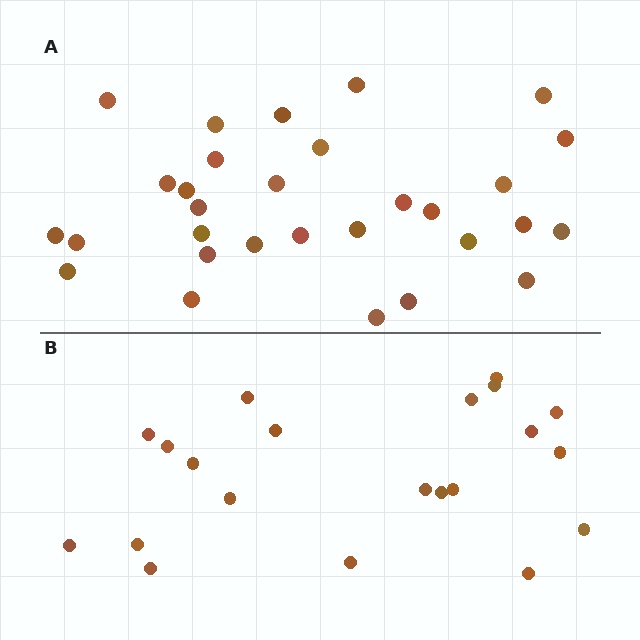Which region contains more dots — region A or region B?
Region A (the top region) has more dots.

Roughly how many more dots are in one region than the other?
Region A has roughly 8 or so more dots than region B.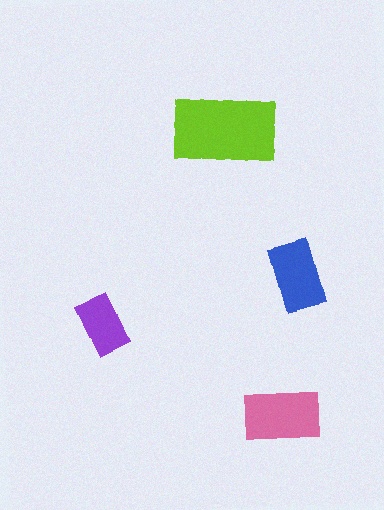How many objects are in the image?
There are 4 objects in the image.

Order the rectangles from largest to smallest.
the lime one, the pink one, the blue one, the purple one.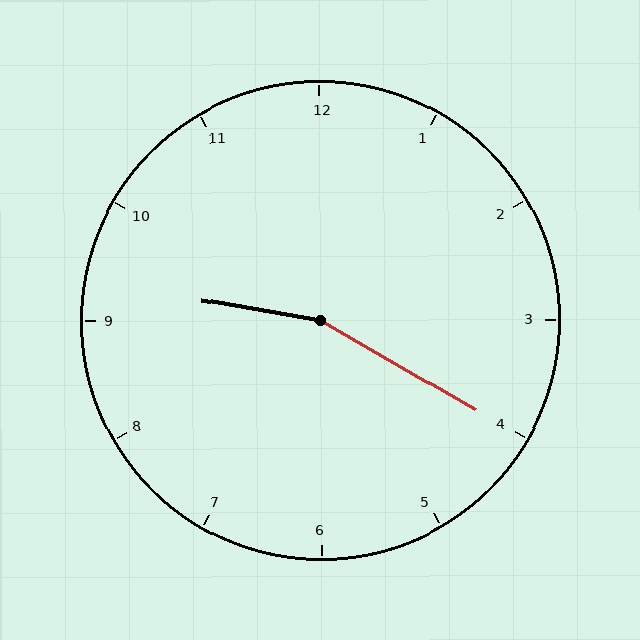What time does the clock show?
9:20.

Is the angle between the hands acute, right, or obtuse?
It is obtuse.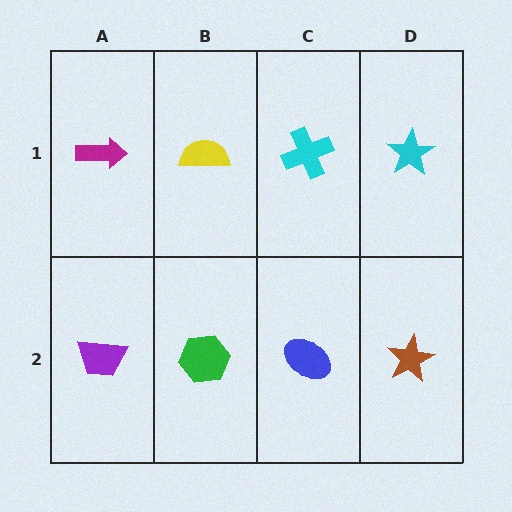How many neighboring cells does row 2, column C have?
3.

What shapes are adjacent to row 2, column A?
A magenta arrow (row 1, column A), a green hexagon (row 2, column B).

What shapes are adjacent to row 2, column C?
A cyan cross (row 1, column C), a green hexagon (row 2, column B), a brown star (row 2, column D).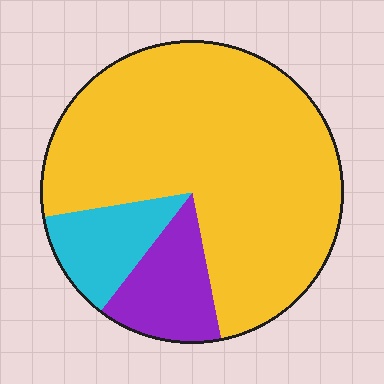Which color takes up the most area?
Yellow, at roughly 75%.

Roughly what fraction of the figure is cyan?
Cyan covers around 10% of the figure.